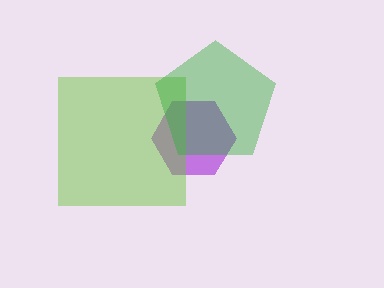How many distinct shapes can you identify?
There are 3 distinct shapes: a purple hexagon, a lime square, a green pentagon.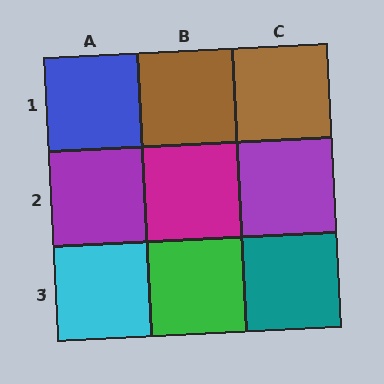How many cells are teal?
1 cell is teal.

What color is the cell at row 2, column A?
Purple.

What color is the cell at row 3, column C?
Teal.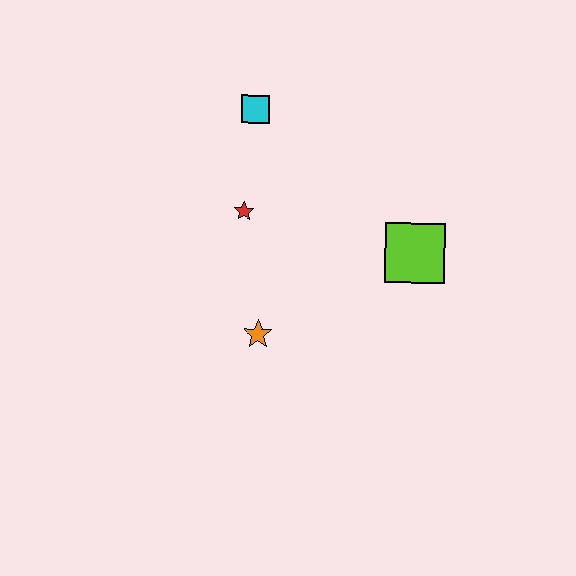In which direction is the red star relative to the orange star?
The red star is above the orange star.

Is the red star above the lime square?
Yes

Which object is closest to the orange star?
The red star is closest to the orange star.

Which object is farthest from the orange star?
The cyan square is farthest from the orange star.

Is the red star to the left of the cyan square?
Yes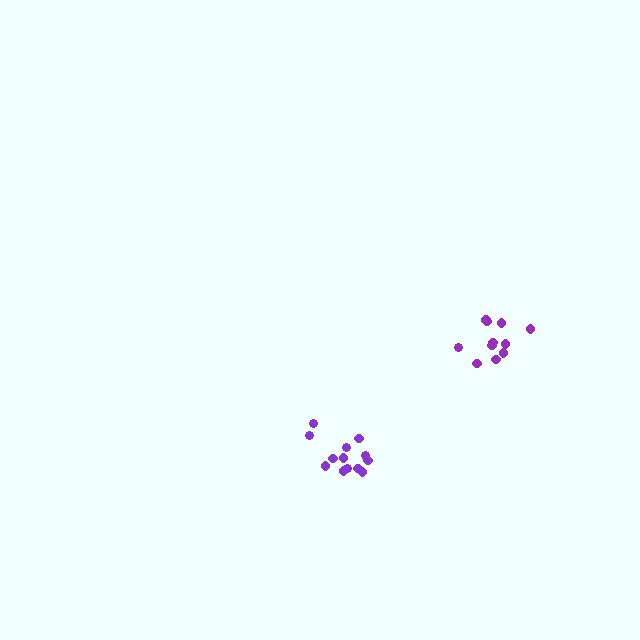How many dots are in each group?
Group 1: 11 dots, Group 2: 13 dots (24 total).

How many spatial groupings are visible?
There are 2 spatial groupings.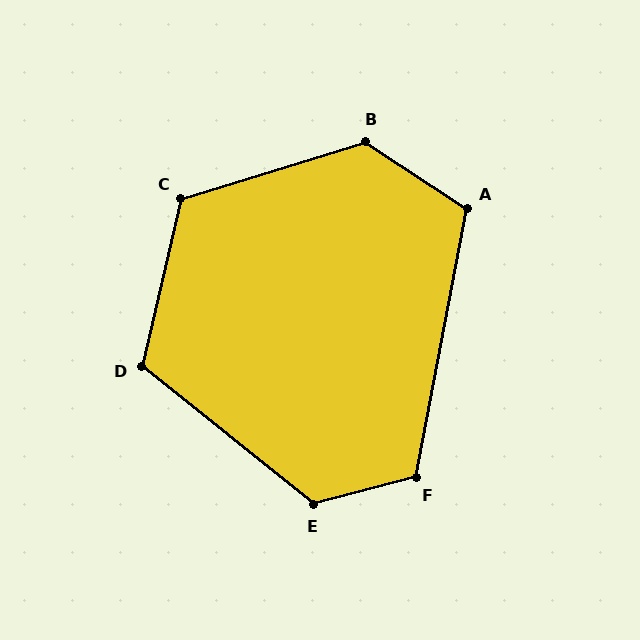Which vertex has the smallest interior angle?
A, at approximately 113 degrees.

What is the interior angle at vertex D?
Approximately 116 degrees (obtuse).